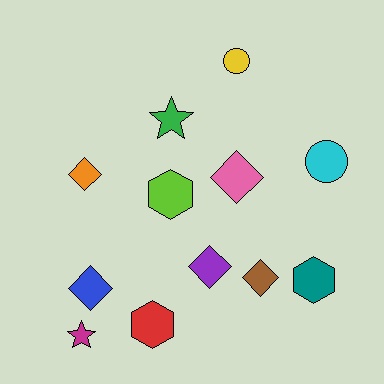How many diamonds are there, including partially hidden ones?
There are 5 diamonds.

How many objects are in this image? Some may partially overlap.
There are 12 objects.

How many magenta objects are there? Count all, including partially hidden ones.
There is 1 magenta object.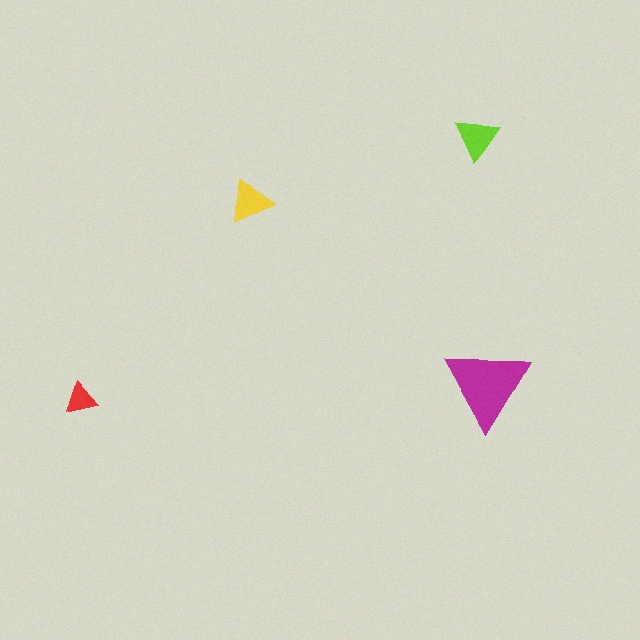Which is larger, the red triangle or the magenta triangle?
The magenta one.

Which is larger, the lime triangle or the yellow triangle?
The lime one.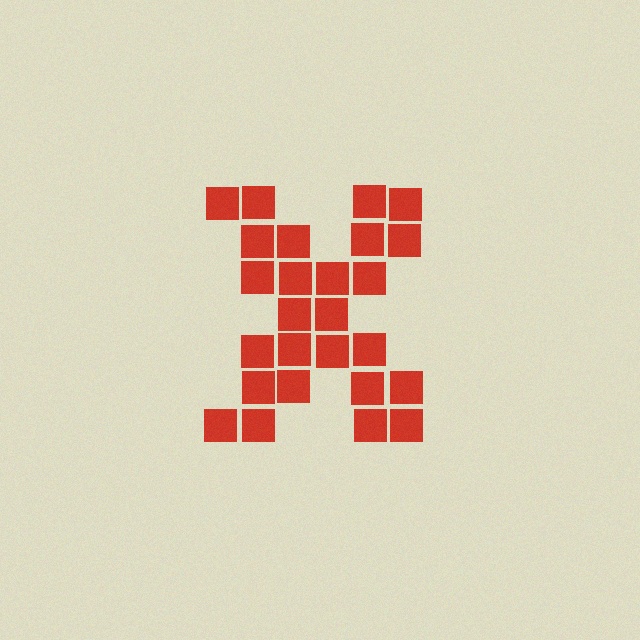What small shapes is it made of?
It is made of small squares.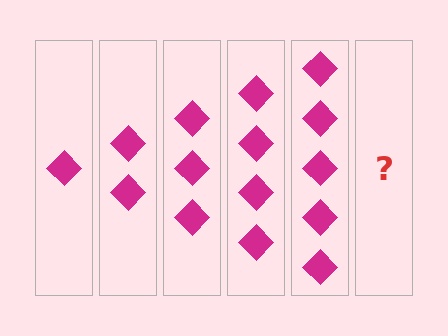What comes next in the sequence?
The next element should be 6 diamonds.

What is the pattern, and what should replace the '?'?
The pattern is that each step adds one more diamond. The '?' should be 6 diamonds.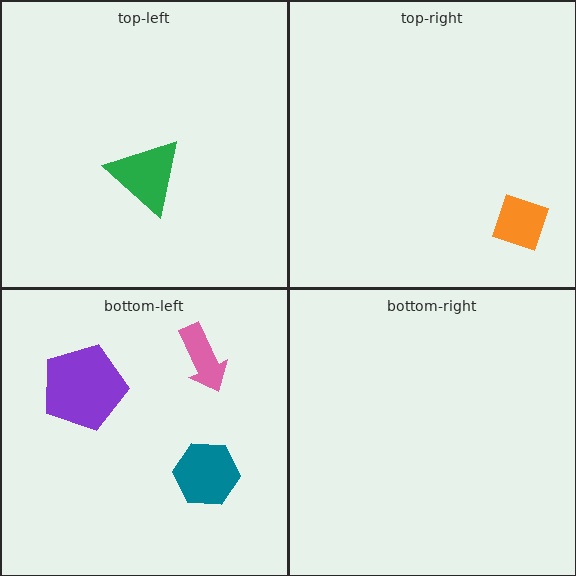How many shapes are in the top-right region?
1.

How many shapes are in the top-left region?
1.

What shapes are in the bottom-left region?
The teal hexagon, the purple pentagon, the pink arrow.